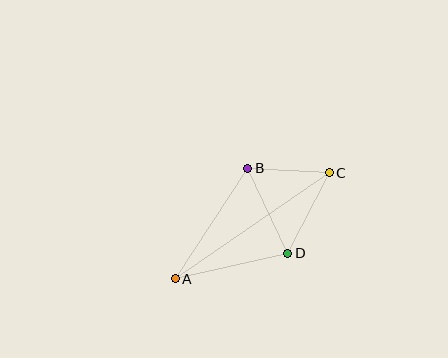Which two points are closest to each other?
Points B and C are closest to each other.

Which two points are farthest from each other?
Points A and C are farthest from each other.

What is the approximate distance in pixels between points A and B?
The distance between A and B is approximately 132 pixels.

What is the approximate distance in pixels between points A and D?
The distance between A and D is approximately 115 pixels.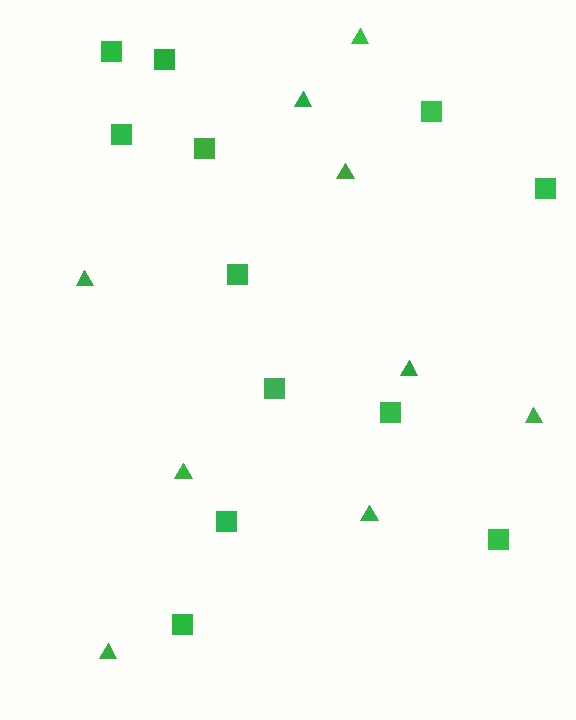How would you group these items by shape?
There are 2 groups: one group of squares (12) and one group of triangles (9).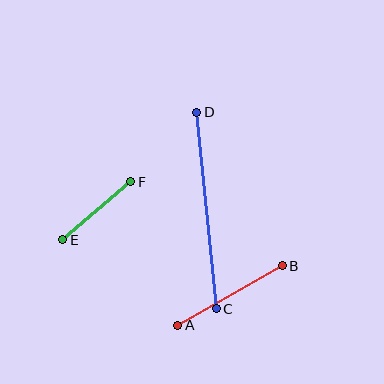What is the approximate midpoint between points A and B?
The midpoint is at approximately (230, 296) pixels.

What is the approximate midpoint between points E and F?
The midpoint is at approximately (97, 211) pixels.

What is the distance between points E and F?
The distance is approximately 90 pixels.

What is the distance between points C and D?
The distance is approximately 197 pixels.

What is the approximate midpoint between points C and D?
The midpoint is at approximately (206, 210) pixels.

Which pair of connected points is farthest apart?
Points C and D are farthest apart.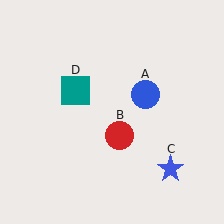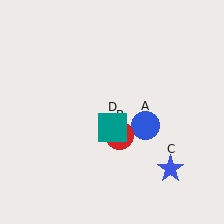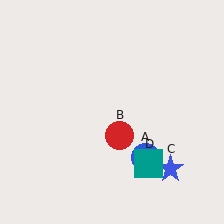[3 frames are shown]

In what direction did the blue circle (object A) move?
The blue circle (object A) moved down.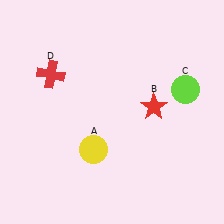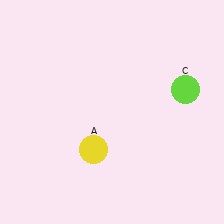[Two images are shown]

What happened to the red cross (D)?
The red cross (D) was removed in Image 2. It was in the top-left area of Image 1.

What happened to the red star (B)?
The red star (B) was removed in Image 2. It was in the top-right area of Image 1.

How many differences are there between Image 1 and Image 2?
There are 2 differences between the two images.